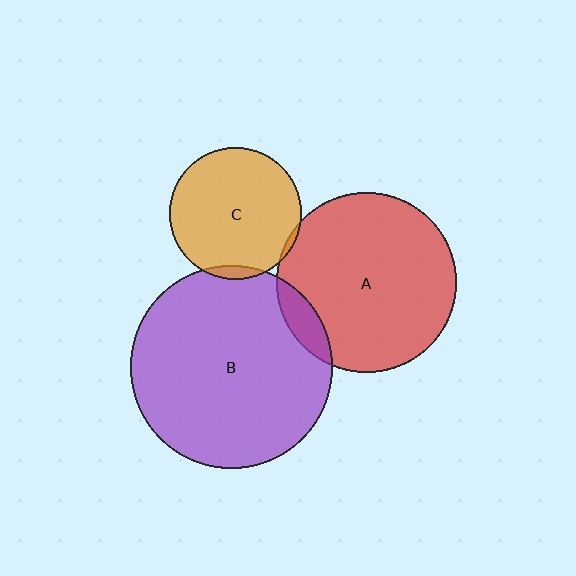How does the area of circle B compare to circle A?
Approximately 1.3 times.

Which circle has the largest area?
Circle B (purple).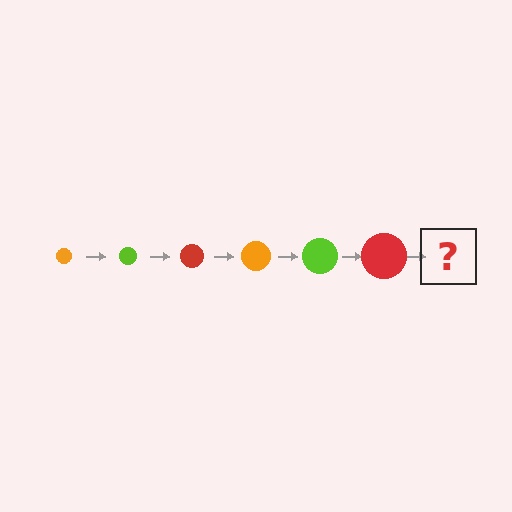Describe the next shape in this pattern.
It should be an orange circle, larger than the previous one.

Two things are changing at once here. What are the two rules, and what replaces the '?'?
The two rules are that the circle grows larger each step and the color cycles through orange, lime, and red. The '?' should be an orange circle, larger than the previous one.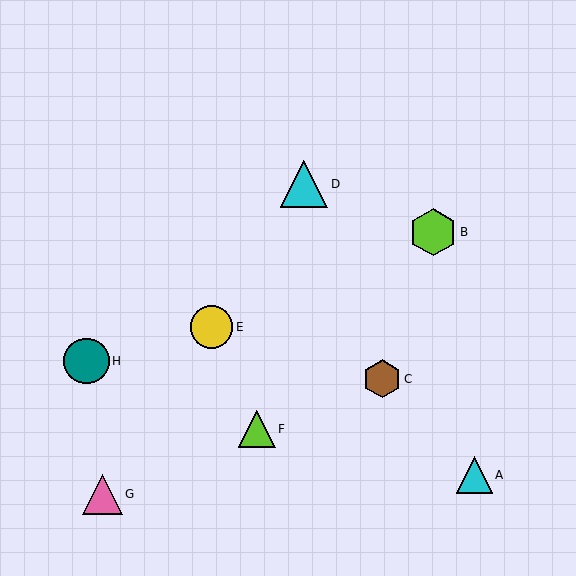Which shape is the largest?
The cyan triangle (labeled D) is the largest.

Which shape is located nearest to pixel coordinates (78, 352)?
The teal circle (labeled H) at (87, 361) is nearest to that location.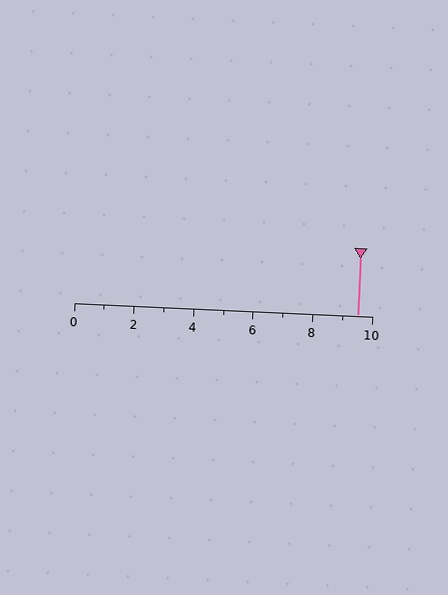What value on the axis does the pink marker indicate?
The marker indicates approximately 9.5.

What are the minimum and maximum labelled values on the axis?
The axis runs from 0 to 10.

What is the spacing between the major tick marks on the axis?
The major ticks are spaced 2 apart.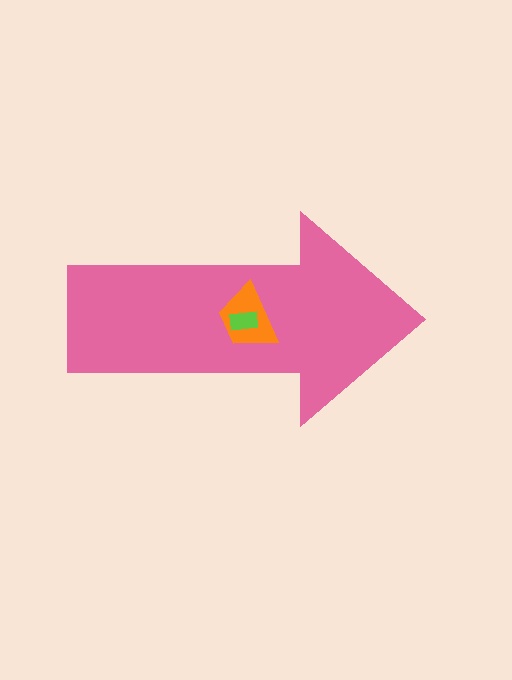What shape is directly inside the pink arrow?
The orange trapezoid.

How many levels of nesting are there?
3.